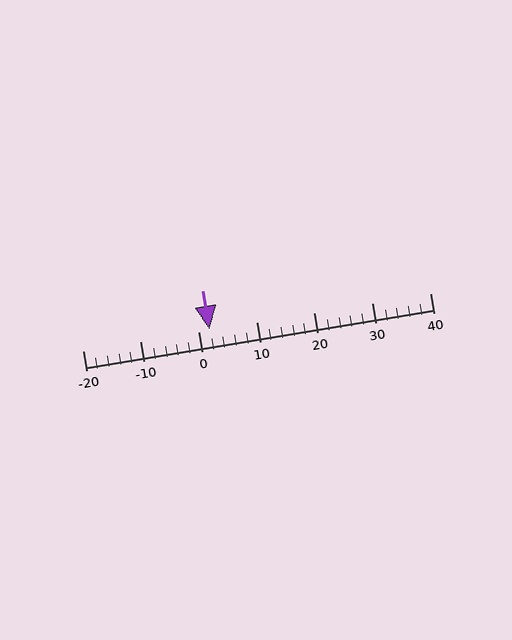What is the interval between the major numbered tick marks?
The major tick marks are spaced 10 units apart.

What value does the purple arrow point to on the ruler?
The purple arrow points to approximately 2.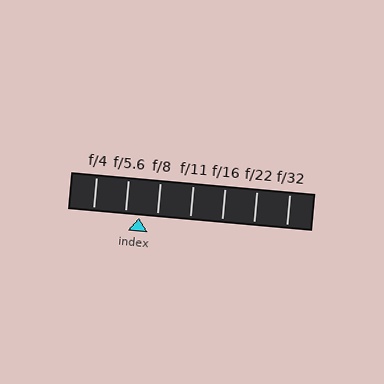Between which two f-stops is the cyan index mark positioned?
The index mark is between f/5.6 and f/8.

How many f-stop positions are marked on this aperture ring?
There are 7 f-stop positions marked.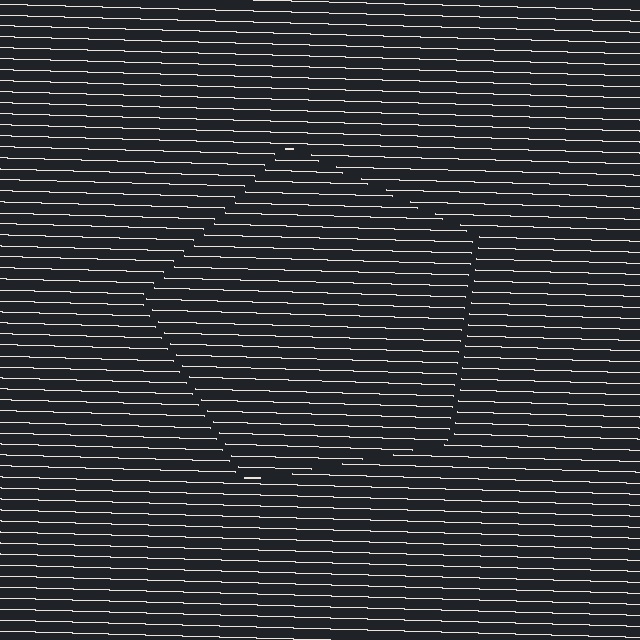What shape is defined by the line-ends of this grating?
An illusory pentagon. The interior of the shape contains the same grating, shifted by half a period — the contour is defined by the phase discontinuity where line-ends from the inner and outer gratings abut.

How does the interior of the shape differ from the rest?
The interior of the shape contains the same grating, shifted by half a period — the contour is defined by the phase discontinuity where line-ends from the inner and outer gratings abut.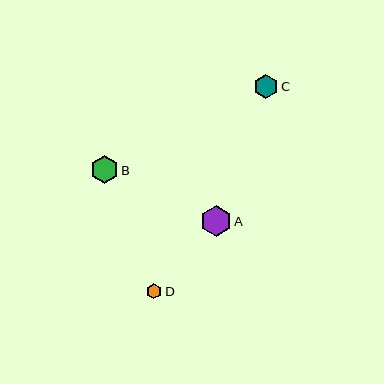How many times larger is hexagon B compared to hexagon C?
Hexagon B is approximately 1.1 times the size of hexagon C.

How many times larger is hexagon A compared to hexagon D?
Hexagon A is approximately 2.0 times the size of hexagon D.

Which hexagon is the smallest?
Hexagon D is the smallest with a size of approximately 15 pixels.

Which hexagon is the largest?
Hexagon A is the largest with a size of approximately 30 pixels.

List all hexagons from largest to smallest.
From largest to smallest: A, B, C, D.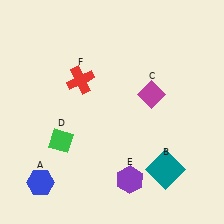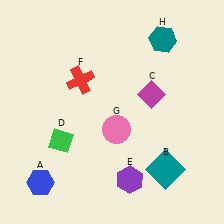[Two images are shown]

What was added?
A pink circle (G), a teal hexagon (H) were added in Image 2.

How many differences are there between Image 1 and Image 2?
There are 2 differences between the two images.